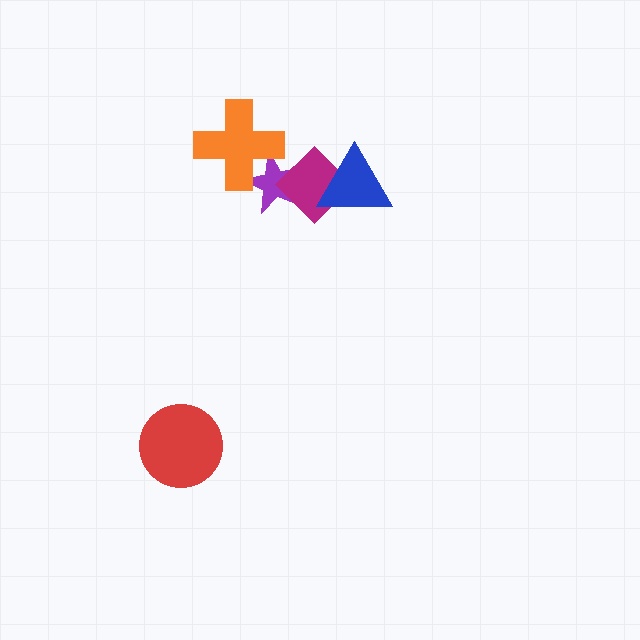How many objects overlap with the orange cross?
1 object overlaps with the orange cross.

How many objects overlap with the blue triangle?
1 object overlaps with the blue triangle.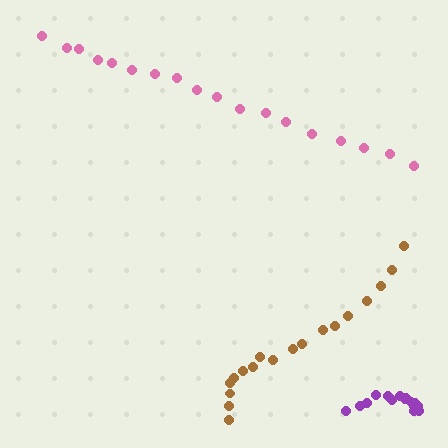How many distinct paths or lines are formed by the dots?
There are 3 distinct paths.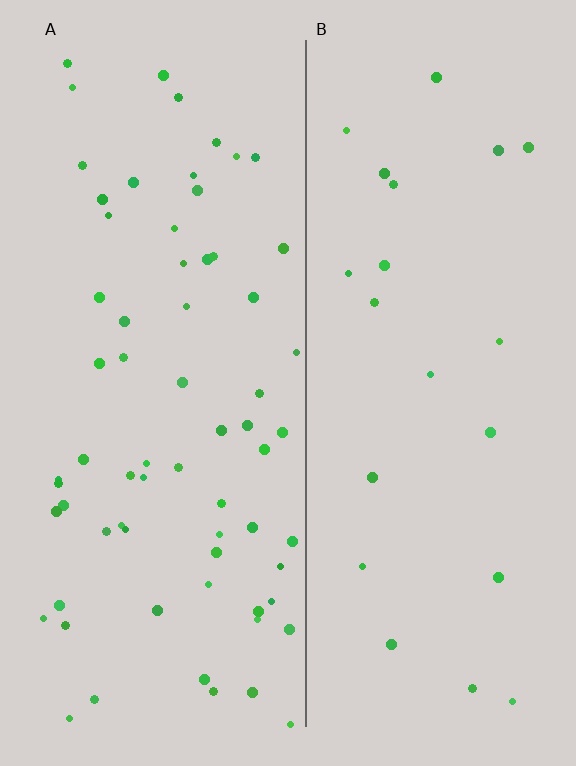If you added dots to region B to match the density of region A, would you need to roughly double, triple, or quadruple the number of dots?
Approximately triple.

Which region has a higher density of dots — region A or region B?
A (the left).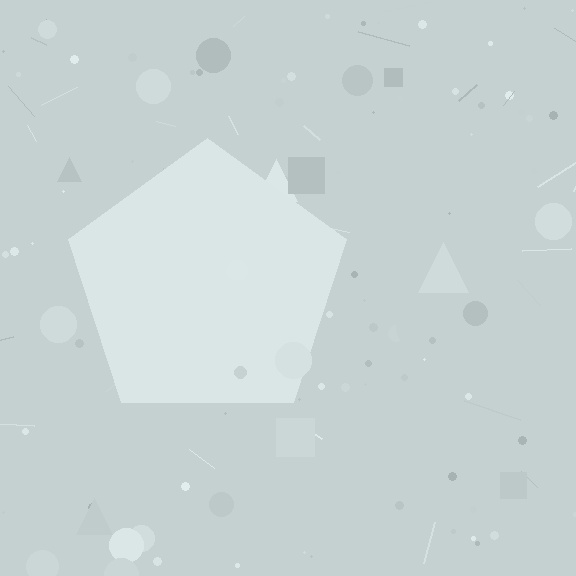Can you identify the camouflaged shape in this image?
The camouflaged shape is a pentagon.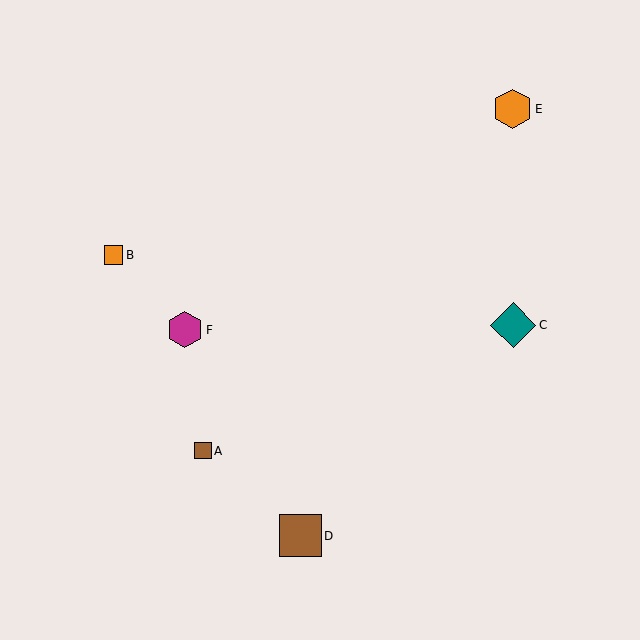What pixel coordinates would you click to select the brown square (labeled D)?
Click at (300, 536) to select the brown square D.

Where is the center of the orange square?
The center of the orange square is at (114, 255).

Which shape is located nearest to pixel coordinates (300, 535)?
The brown square (labeled D) at (300, 536) is nearest to that location.